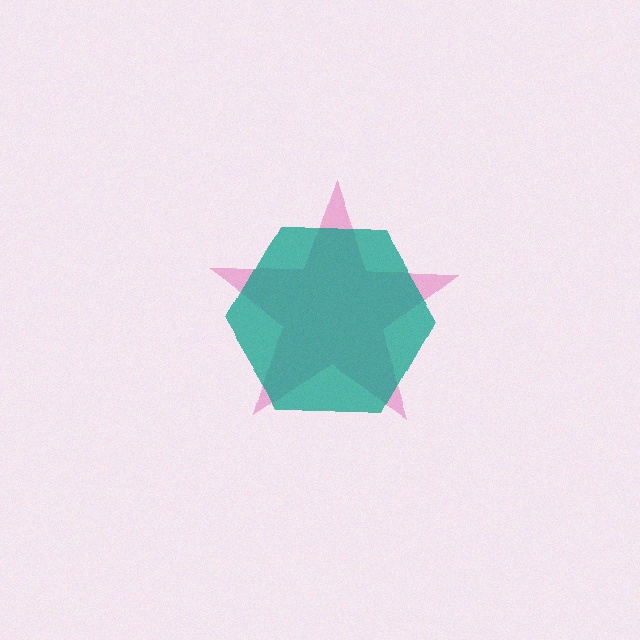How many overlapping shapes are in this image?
There are 2 overlapping shapes in the image.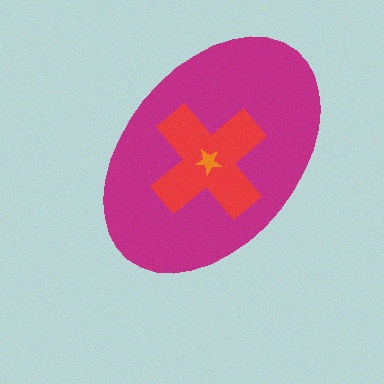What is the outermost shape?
The magenta ellipse.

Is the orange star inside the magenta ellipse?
Yes.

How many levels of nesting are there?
3.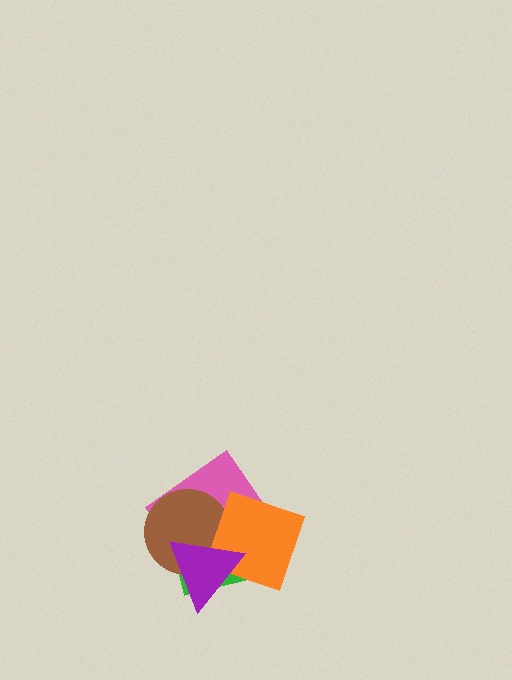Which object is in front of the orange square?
The purple triangle is in front of the orange square.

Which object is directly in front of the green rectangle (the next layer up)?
The brown circle is directly in front of the green rectangle.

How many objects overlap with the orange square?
4 objects overlap with the orange square.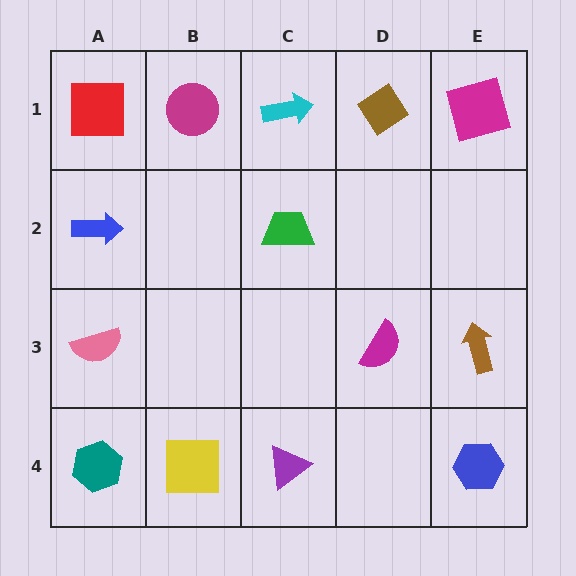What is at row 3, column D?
A magenta semicircle.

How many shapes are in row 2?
2 shapes.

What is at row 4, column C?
A purple triangle.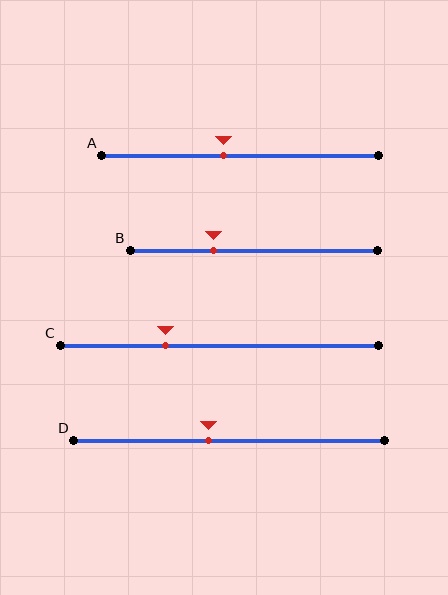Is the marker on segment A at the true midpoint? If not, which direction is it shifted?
No, the marker on segment A is shifted to the left by about 6% of the segment length.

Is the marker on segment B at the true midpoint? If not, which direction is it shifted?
No, the marker on segment B is shifted to the left by about 16% of the segment length.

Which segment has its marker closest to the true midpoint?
Segment A has its marker closest to the true midpoint.